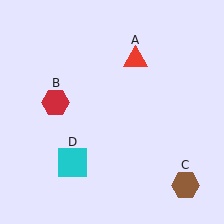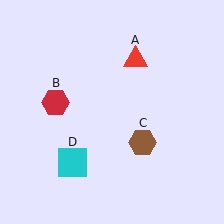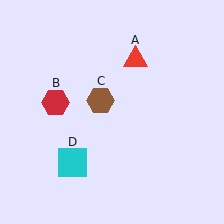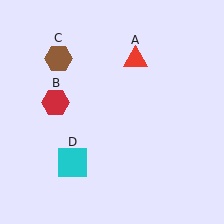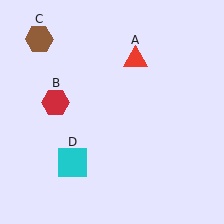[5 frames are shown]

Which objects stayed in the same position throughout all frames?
Red triangle (object A) and red hexagon (object B) and cyan square (object D) remained stationary.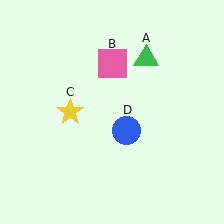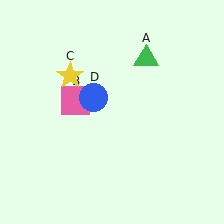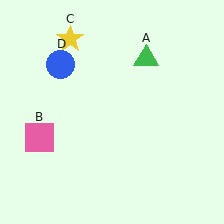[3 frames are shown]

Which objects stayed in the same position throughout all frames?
Green triangle (object A) remained stationary.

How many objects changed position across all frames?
3 objects changed position: pink square (object B), yellow star (object C), blue circle (object D).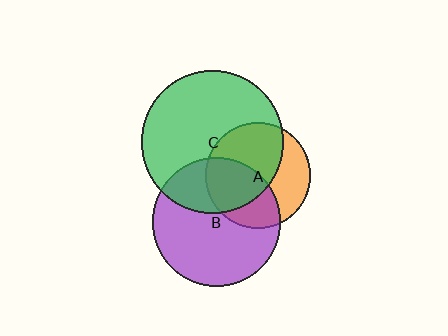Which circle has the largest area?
Circle C (green).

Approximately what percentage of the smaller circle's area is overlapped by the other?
Approximately 35%.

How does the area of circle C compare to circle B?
Approximately 1.2 times.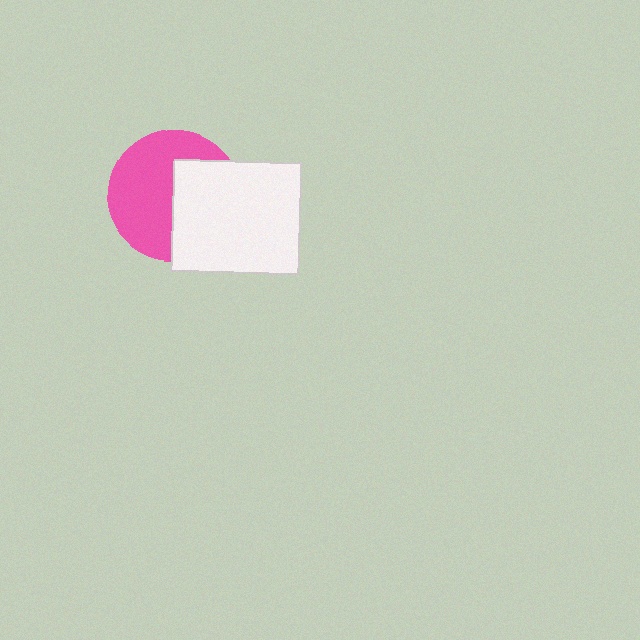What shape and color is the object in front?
The object in front is a white rectangle.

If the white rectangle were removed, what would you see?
You would see the complete pink circle.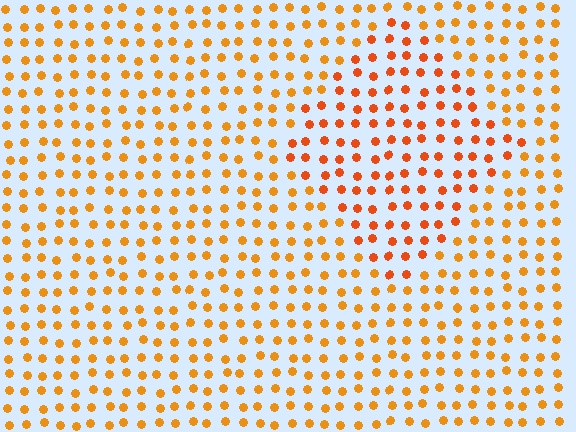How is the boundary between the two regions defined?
The boundary is defined purely by a slight shift in hue (about 19 degrees). Spacing, size, and orientation are identical on both sides.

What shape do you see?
I see a diamond.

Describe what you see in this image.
The image is filled with small orange elements in a uniform arrangement. A diamond-shaped region is visible where the elements are tinted to a slightly different hue, forming a subtle color boundary.